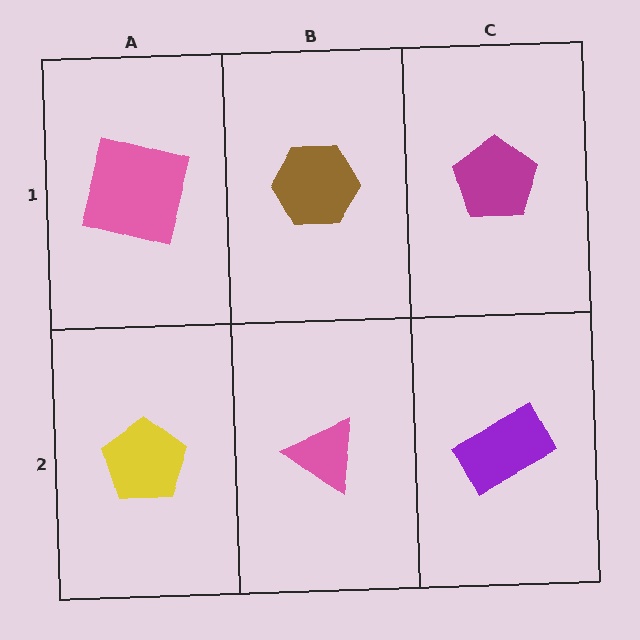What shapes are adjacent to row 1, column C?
A purple rectangle (row 2, column C), a brown hexagon (row 1, column B).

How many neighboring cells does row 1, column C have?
2.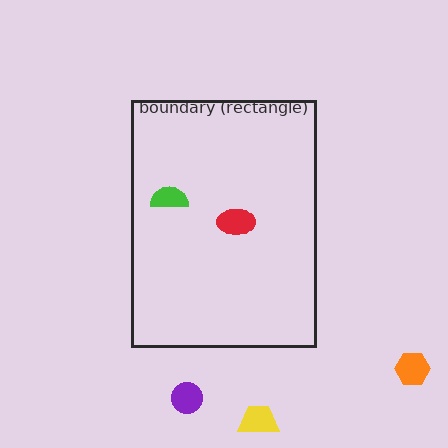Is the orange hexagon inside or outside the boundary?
Outside.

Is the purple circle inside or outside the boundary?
Outside.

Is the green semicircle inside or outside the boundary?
Inside.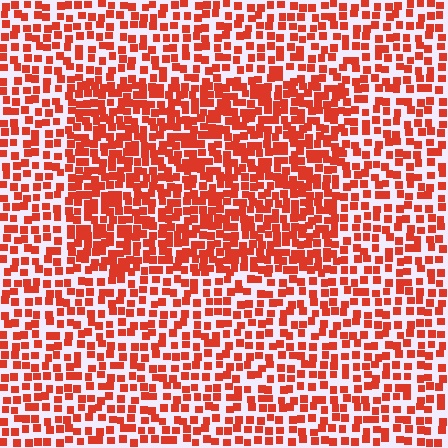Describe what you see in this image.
The image contains small red elements arranged at two different densities. A rectangle-shaped region is visible where the elements are more densely packed than the surrounding area.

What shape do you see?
I see a rectangle.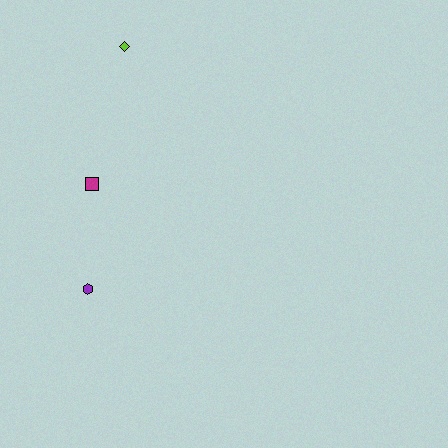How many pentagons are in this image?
There are no pentagons.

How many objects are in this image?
There are 3 objects.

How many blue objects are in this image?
There are no blue objects.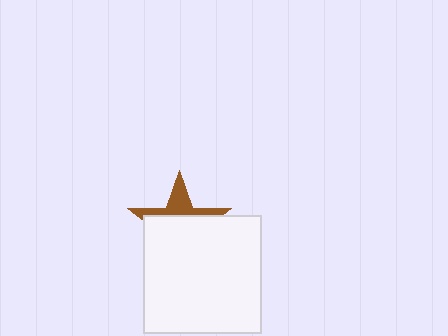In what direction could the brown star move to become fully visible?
The brown star could move up. That would shift it out from behind the white square entirely.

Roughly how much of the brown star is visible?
A small part of it is visible (roughly 35%).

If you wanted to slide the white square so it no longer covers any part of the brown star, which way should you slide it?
Slide it down — that is the most direct way to separate the two shapes.